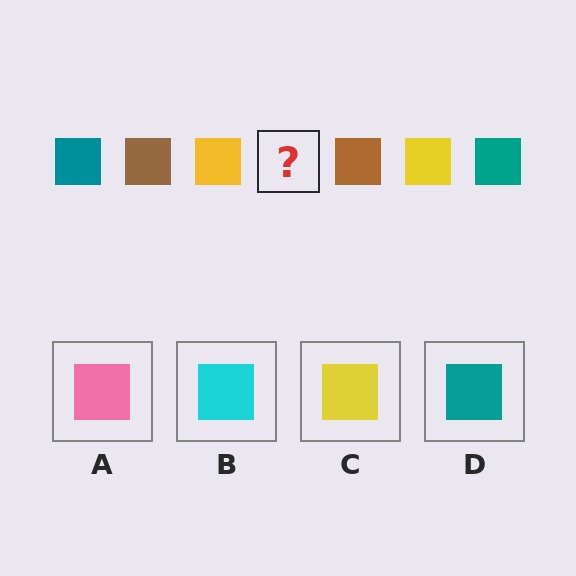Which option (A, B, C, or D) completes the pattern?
D.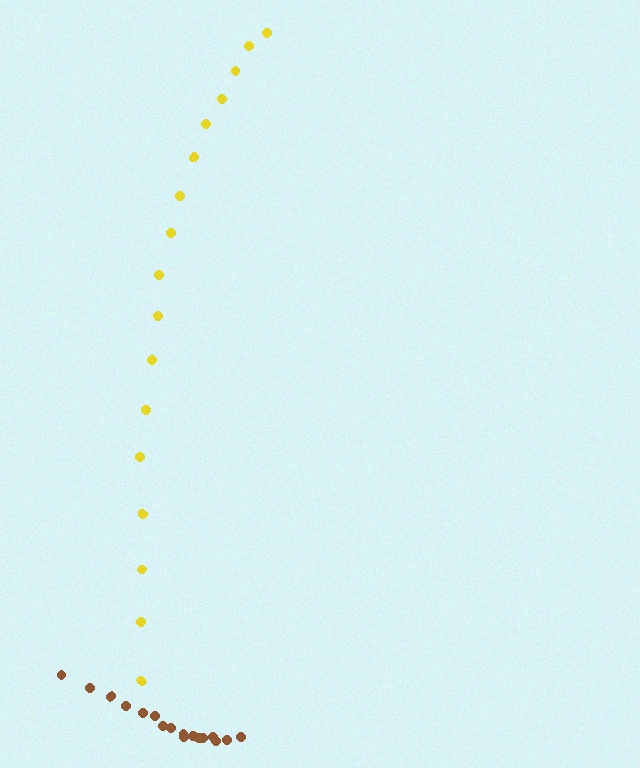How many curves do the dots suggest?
There are 2 distinct paths.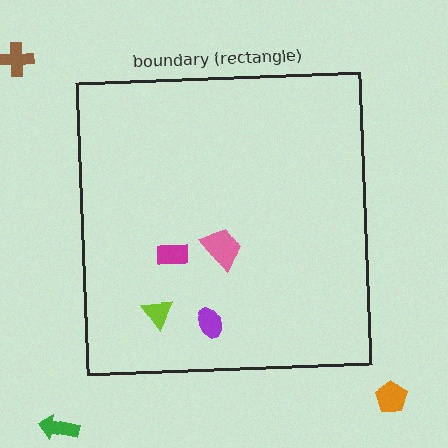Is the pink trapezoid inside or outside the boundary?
Inside.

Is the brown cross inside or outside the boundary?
Outside.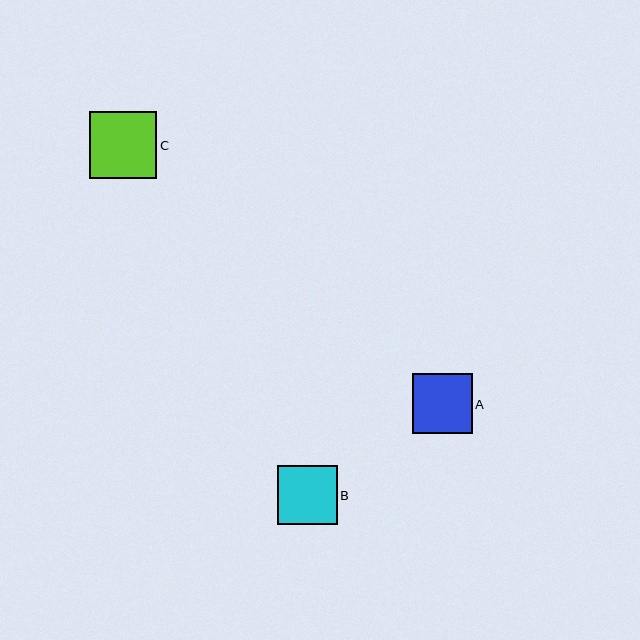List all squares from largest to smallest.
From largest to smallest: C, A, B.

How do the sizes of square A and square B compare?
Square A and square B are approximately the same size.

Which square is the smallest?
Square B is the smallest with a size of approximately 60 pixels.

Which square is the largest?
Square C is the largest with a size of approximately 67 pixels.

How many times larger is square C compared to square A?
Square C is approximately 1.1 times the size of square A.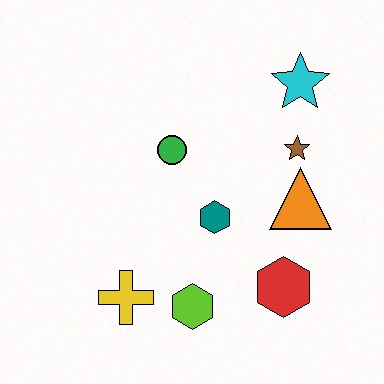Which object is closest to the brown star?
The orange triangle is closest to the brown star.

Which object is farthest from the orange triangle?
The yellow cross is farthest from the orange triangle.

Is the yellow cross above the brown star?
No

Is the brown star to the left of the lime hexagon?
No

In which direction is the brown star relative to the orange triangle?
The brown star is above the orange triangle.